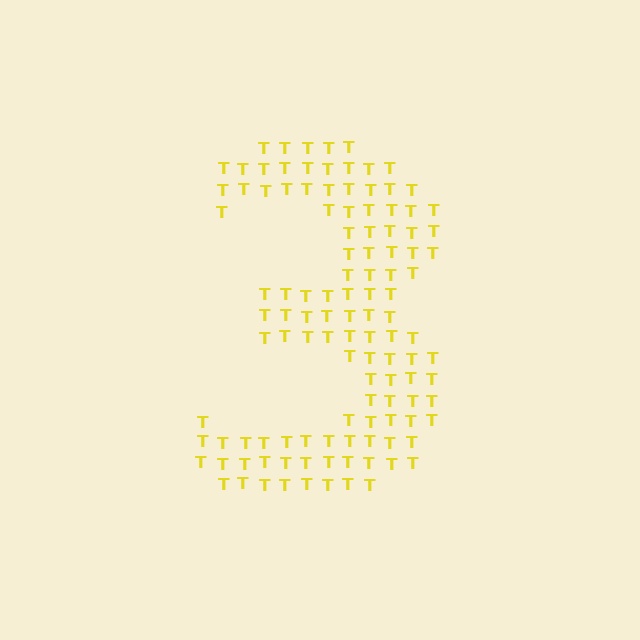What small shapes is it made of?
It is made of small letter T's.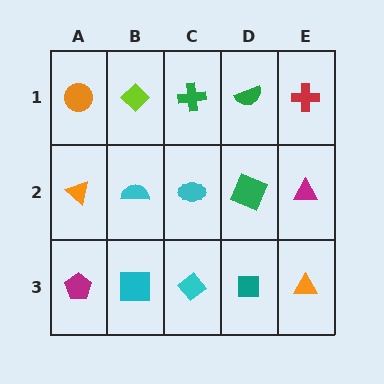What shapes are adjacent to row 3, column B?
A cyan semicircle (row 2, column B), a magenta pentagon (row 3, column A), a cyan diamond (row 3, column C).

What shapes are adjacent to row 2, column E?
A red cross (row 1, column E), an orange triangle (row 3, column E), a green square (row 2, column D).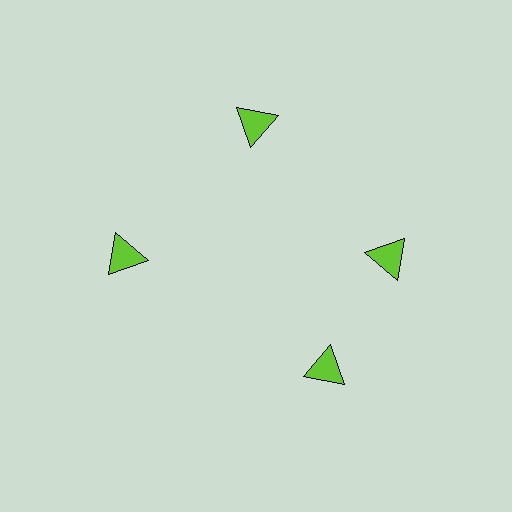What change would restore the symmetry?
The symmetry would be restored by rotating it back into even spacing with its neighbors so that all 4 triangles sit at equal angles and equal distance from the center.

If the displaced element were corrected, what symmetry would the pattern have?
It would have 4-fold rotational symmetry — the pattern would map onto itself every 90 degrees.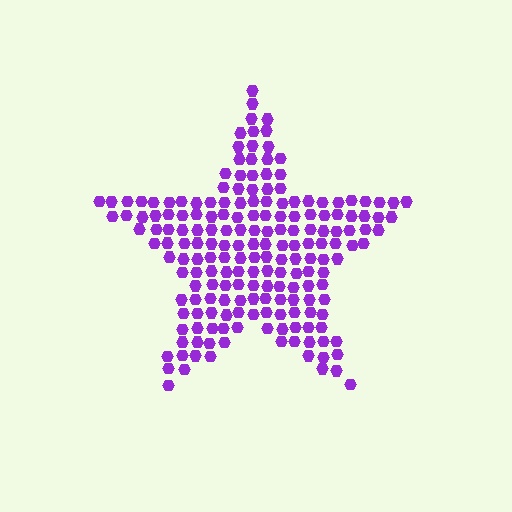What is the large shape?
The large shape is a star.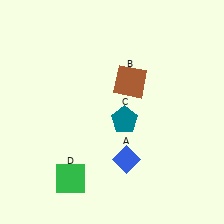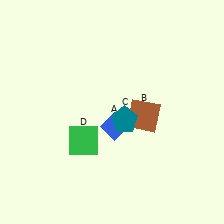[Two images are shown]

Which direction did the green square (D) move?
The green square (D) moved up.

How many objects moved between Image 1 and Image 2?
3 objects moved between the two images.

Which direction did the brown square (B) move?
The brown square (B) moved down.